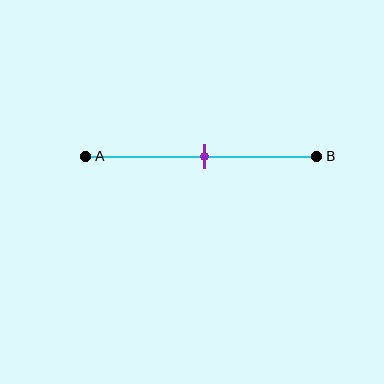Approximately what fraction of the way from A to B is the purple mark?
The purple mark is approximately 50% of the way from A to B.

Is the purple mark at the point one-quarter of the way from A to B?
No, the mark is at about 50% from A, not at the 25% one-quarter point.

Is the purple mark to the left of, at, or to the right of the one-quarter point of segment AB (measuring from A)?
The purple mark is to the right of the one-quarter point of segment AB.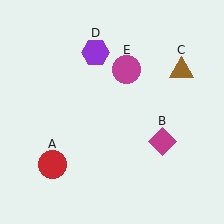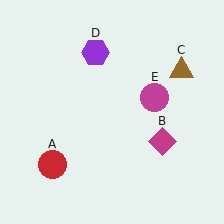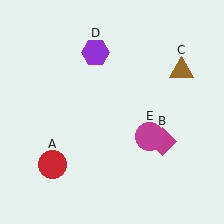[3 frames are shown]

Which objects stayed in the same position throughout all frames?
Red circle (object A) and magenta diamond (object B) and brown triangle (object C) and purple hexagon (object D) remained stationary.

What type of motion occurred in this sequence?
The magenta circle (object E) rotated clockwise around the center of the scene.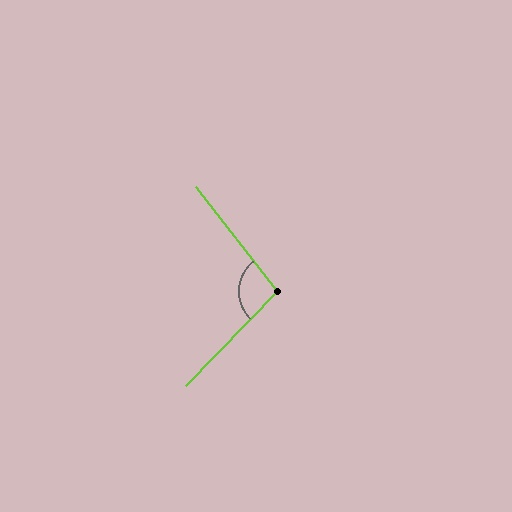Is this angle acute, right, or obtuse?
It is obtuse.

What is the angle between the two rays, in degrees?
Approximately 97 degrees.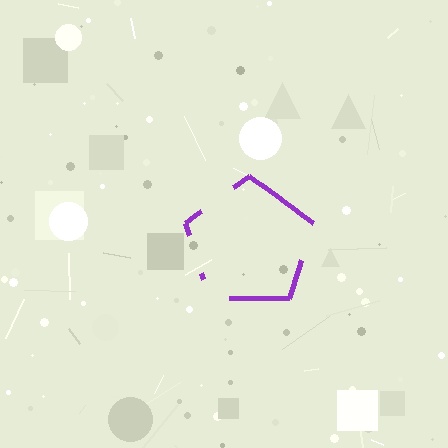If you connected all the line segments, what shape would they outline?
They would outline a pentagon.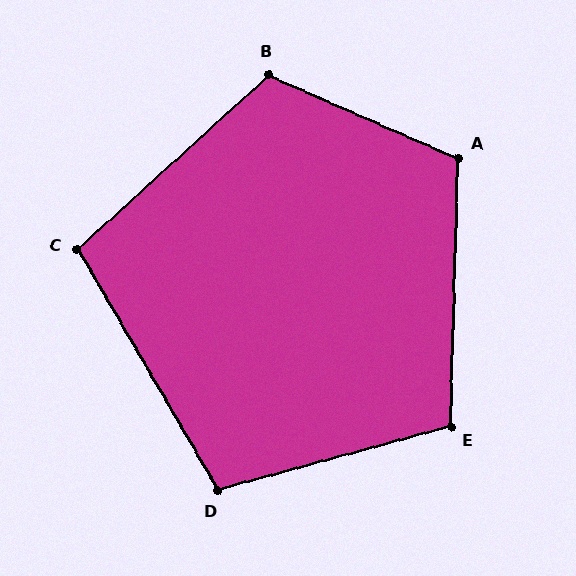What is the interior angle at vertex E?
Approximately 107 degrees (obtuse).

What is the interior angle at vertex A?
Approximately 112 degrees (obtuse).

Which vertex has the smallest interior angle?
C, at approximately 102 degrees.